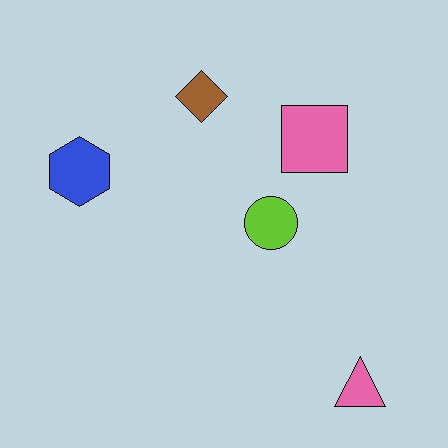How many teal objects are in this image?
There are no teal objects.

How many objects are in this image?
There are 5 objects.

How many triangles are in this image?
There is 1 triangle.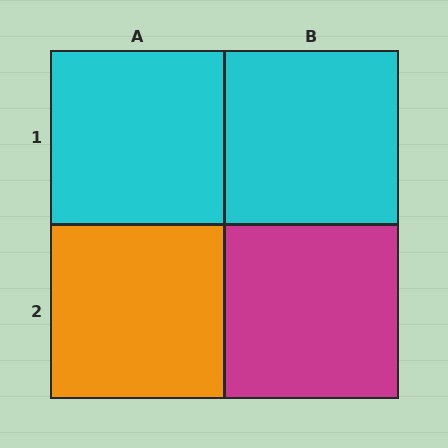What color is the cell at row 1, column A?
Cyan.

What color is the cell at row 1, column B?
Cyan.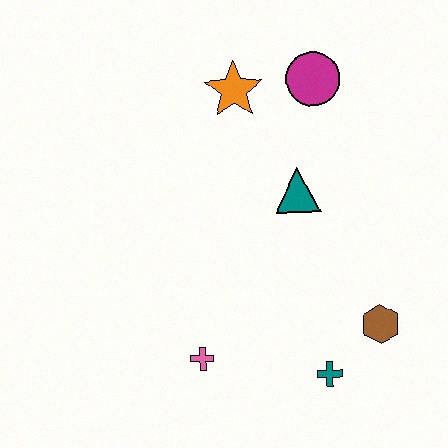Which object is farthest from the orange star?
The teal cross is farthest from the orange star.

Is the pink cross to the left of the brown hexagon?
Yes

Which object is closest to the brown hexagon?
The teal cross is closest to the brown hexagon.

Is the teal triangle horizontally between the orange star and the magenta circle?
Yes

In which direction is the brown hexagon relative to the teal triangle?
The brown hexagon is below the teal triangle.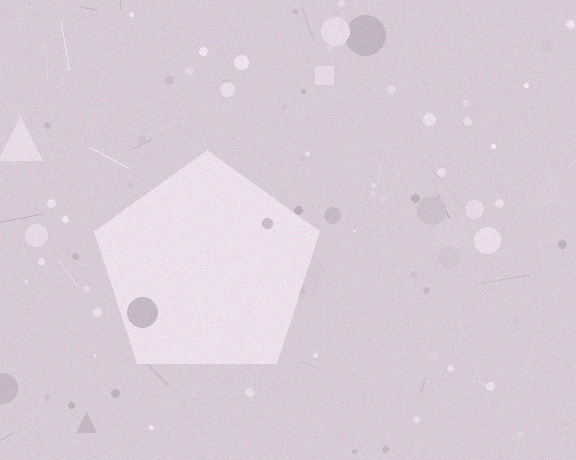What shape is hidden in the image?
A pentagon is hidden in the image.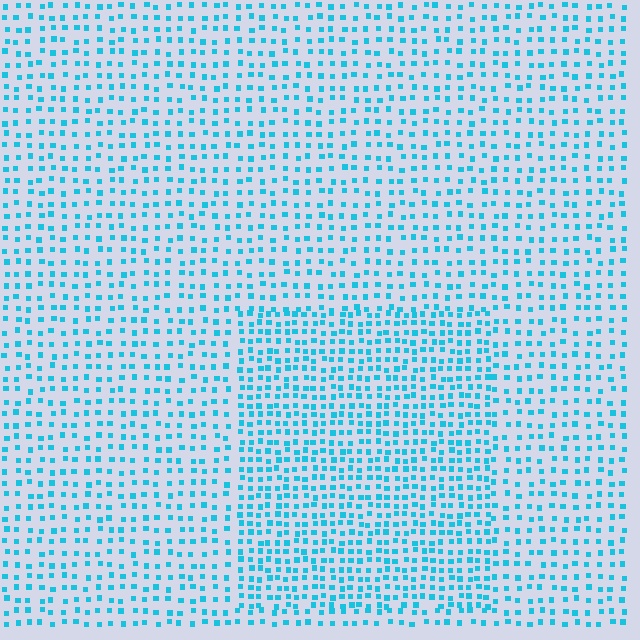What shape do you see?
I see a rectangle.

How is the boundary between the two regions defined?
The boundary is defined by a change in element density (approximately 1.6x ratio). All elements are the same color, size, and shape.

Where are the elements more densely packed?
The elements are more densely packed inside the rectangle boundary.